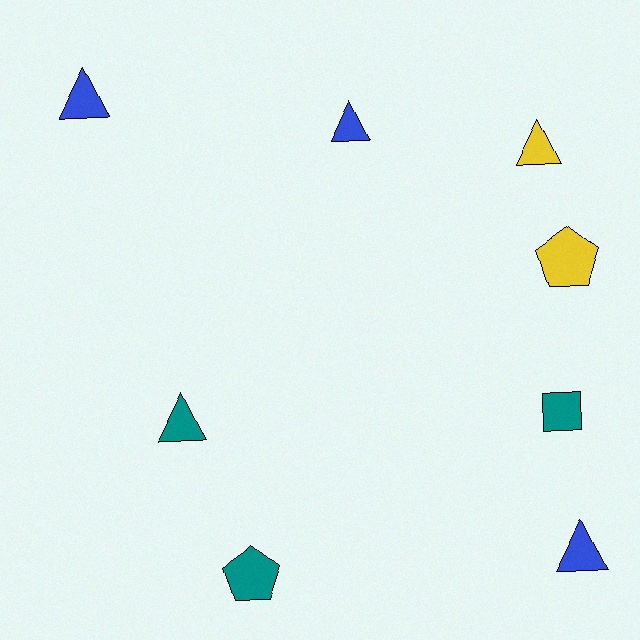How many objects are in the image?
There are 8 objects.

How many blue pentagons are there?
There are no blue pentagons.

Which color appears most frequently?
Blue, with 3 objects.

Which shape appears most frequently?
Triangle, with 5 objects.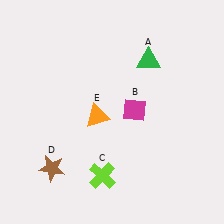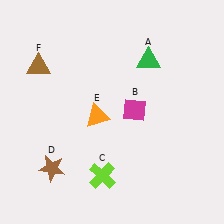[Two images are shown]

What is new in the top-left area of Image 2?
A brown triangle (F) was added in the top-left area of Image 2.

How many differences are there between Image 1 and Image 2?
There is 1 difference between the two images.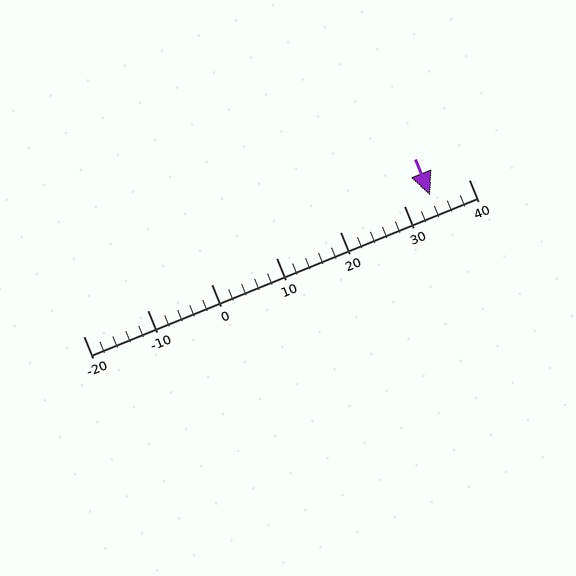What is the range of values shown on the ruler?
The ruler shows values from -20 to 40.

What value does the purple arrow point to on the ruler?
The purple arrow points to approximately 34.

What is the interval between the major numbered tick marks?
The major tick marks are spaced 10 units apart.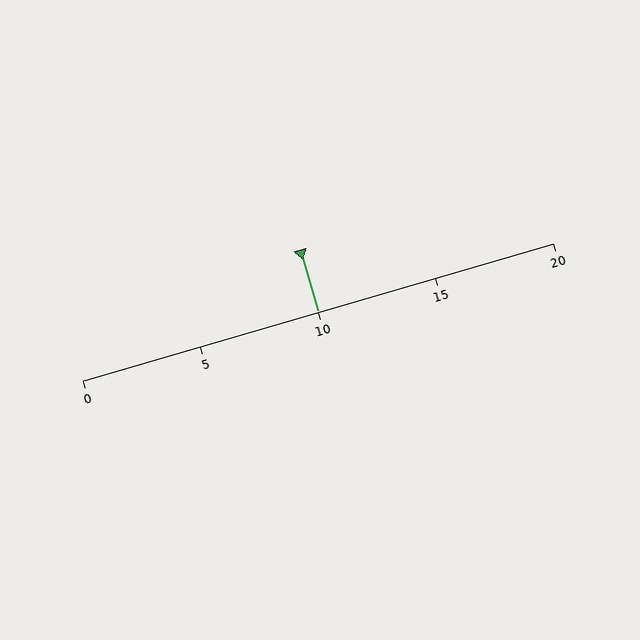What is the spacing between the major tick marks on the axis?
The major ticks are spaced 5 apart.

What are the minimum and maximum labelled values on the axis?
The axis runs from 0 to 20.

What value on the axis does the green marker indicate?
The marker indicates approximately 10.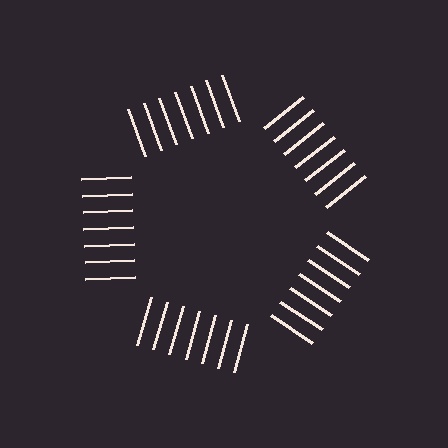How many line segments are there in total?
35 — 7 along each of the 5 edges.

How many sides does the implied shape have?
5 sides — the line-ends trace a pentagon.